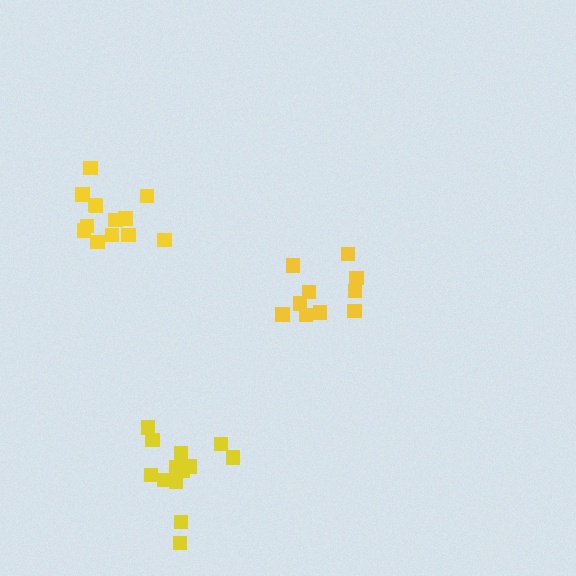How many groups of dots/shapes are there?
There are 3 groups.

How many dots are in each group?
Group 1: 13 dots, Group 2: 10 dots, Group 3: 13 dots (36 total).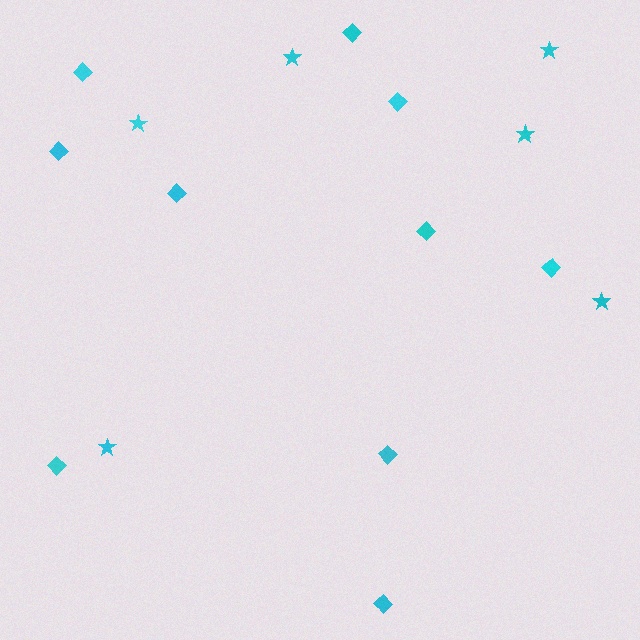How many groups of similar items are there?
There are 2 groups: one group of diamonds (10) and one group of stars (6).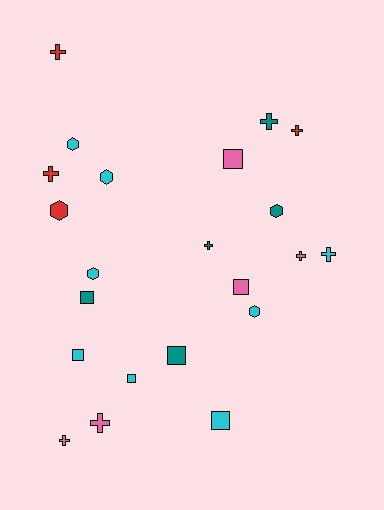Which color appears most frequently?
Cyan, with 8 objects.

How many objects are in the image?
There are 22 objects.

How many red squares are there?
There are no red squares.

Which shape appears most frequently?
Cross, with 9 objects.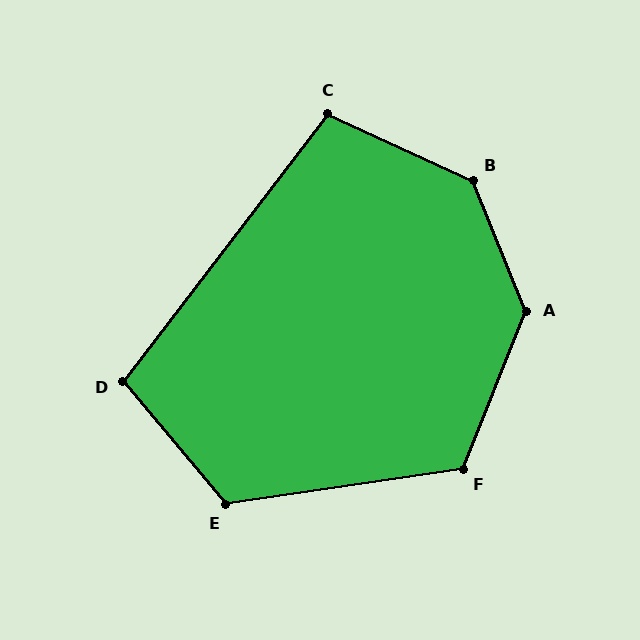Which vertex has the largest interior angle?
B, at approximately 137 degrees.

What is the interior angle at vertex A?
Approximately 136 degrees (obtuse).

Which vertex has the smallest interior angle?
C, at approximately 103 degrees.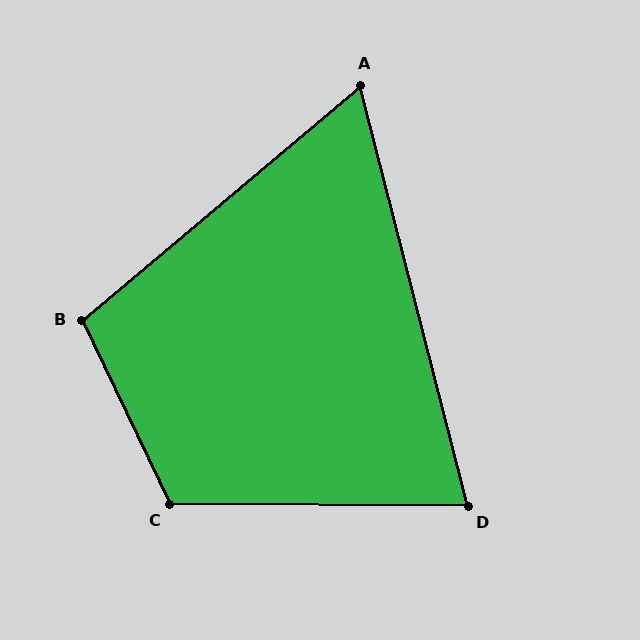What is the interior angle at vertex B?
Approximately 105 degrees (obtuse).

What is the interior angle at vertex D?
Approximately 75 degrees (acute).